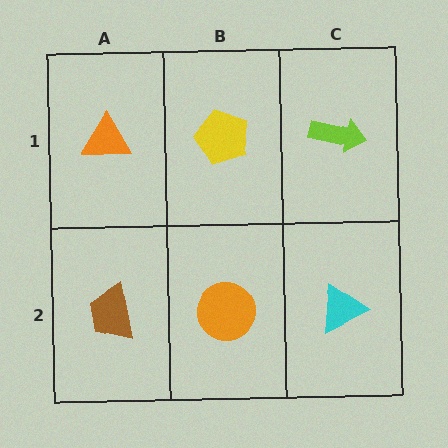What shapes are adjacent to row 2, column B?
A yellow pentagon (row 1, column B), a brown trapezoid (row 2, column A), a cyan triangle (row 2, column C).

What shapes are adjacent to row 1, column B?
An orange circle (row 2, column B), an orange triangle (row 1, column A), a lime arrow (row 1, column C).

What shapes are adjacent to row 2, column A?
An orange triangle (row 1, column A), an orange circle (row 2, column B).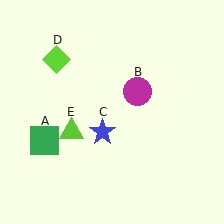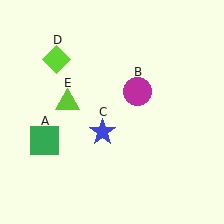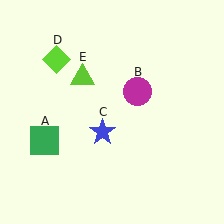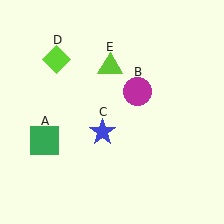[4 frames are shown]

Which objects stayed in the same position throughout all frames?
Green square (object A) and magenta circle (object B) and blue star (object C) and lime diamond (object D) remained stationary.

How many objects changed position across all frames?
1 object changed position: lime triangle (object E).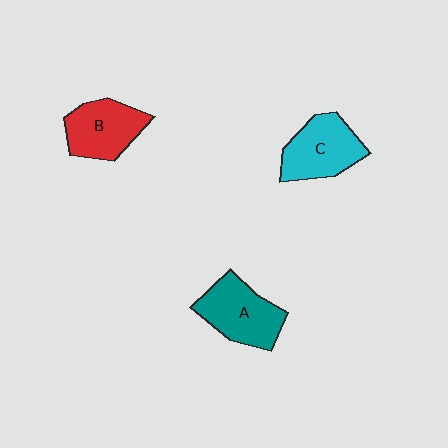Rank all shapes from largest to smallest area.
From largest to smallest: A (teal), C (cyan), B (red).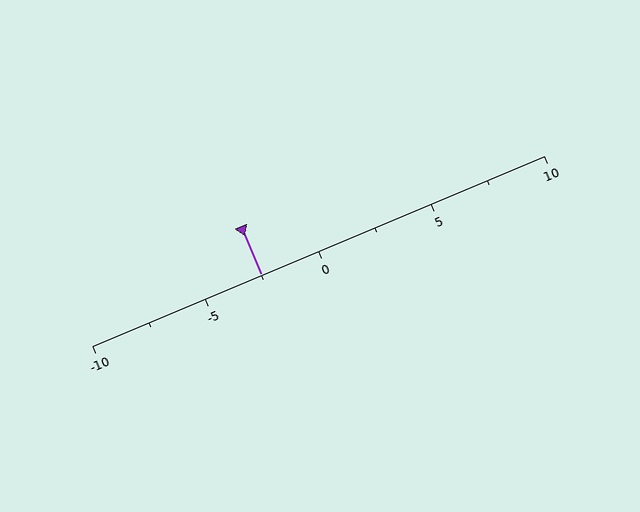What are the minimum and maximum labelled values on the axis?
The axis runs from -10 to 10.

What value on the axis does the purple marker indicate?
The marker indicates approximately -2.5.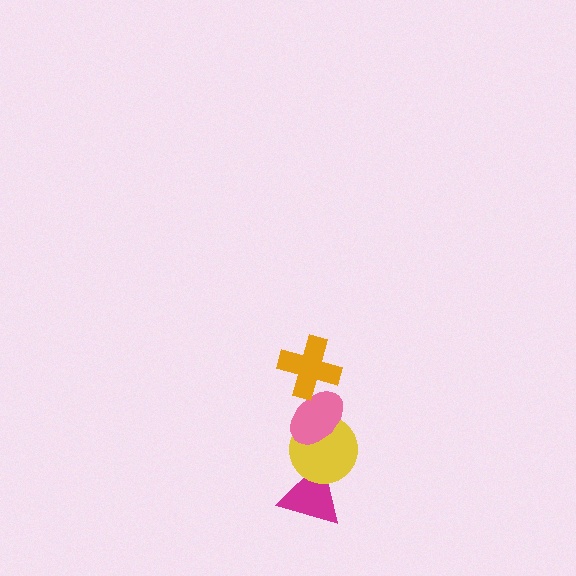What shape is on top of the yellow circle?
The pink ellipse is on top of the yellow circle.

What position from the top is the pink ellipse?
The pink ellipse is 2nd from the top.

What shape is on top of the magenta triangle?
The yellow circle is on top of the magenta triangle.